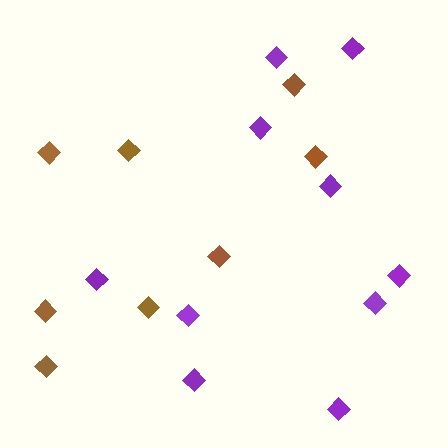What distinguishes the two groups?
There are 2 groups: one group of purple diamonds (10) and one group of brown diamonds (8).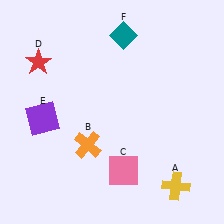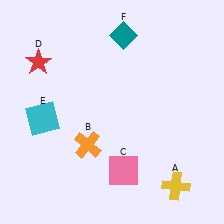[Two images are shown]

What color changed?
The square (E) changed from purple in Image 1 to cyan in Image 2.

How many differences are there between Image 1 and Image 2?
There is 1 difference between the two images.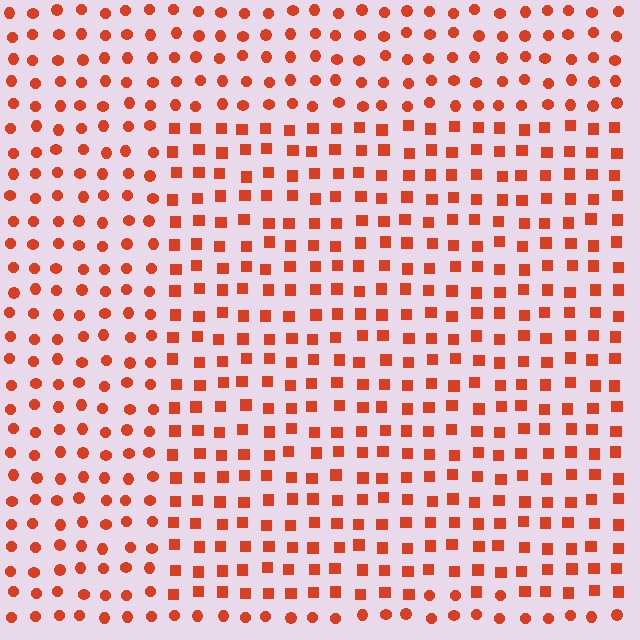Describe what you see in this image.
The image is filled with small red elements arranged in a uniform grid. A rectangle-shaped region contains squares, while the surrounding area contains circles. The boundary is defined purely by the change in element shape.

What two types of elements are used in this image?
The image uses squares inside the rectangle region and circles outside it.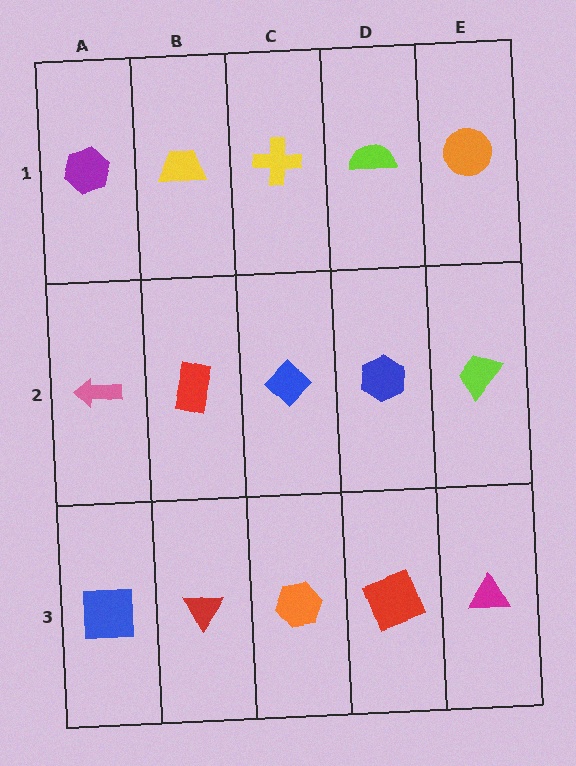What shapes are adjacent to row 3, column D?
A blue hexagon (row 2, column D), an orange hexagon (row 3, column C), a magenta triangle (row 3, column E).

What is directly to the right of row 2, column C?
A blue hexagon.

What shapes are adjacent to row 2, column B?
A yellow trapezoid (row 1, column B), a red triangle (row 3, column B), a pink arrow (row 2, column A), a blue diamond (row 2, column C).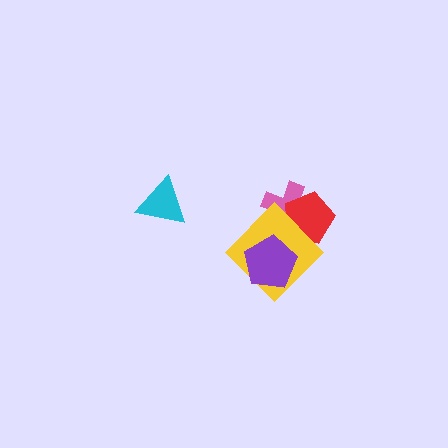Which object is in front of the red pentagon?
The yellow diamond is in front of the red pentagon.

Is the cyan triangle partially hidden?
No, no other shape covers it.